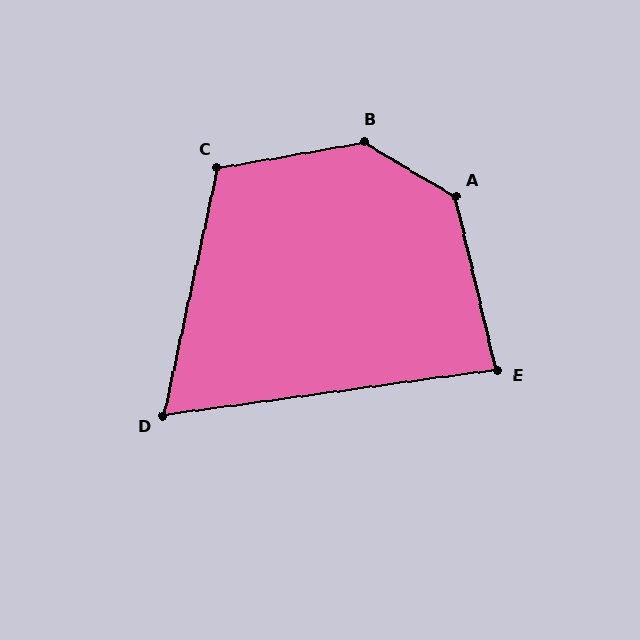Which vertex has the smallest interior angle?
D, at approximately 70 degrees.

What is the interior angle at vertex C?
Approximately 112 degrees (obtuse).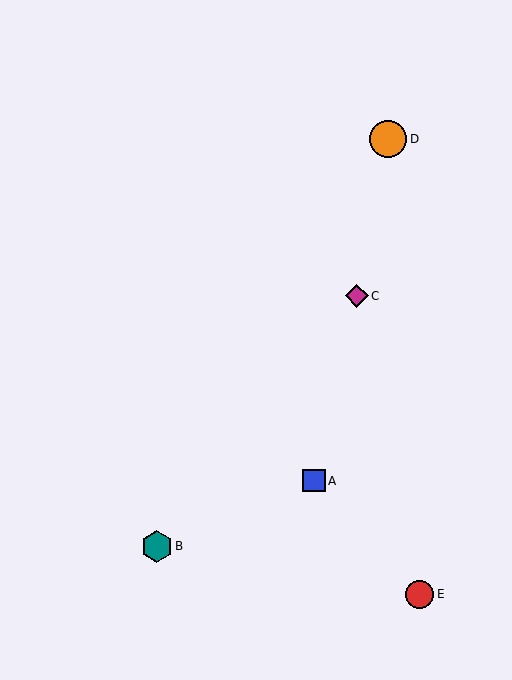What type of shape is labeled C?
Shape C is a magenta diamond.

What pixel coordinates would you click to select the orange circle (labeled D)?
Click at (388, 139) to select the orange circle D.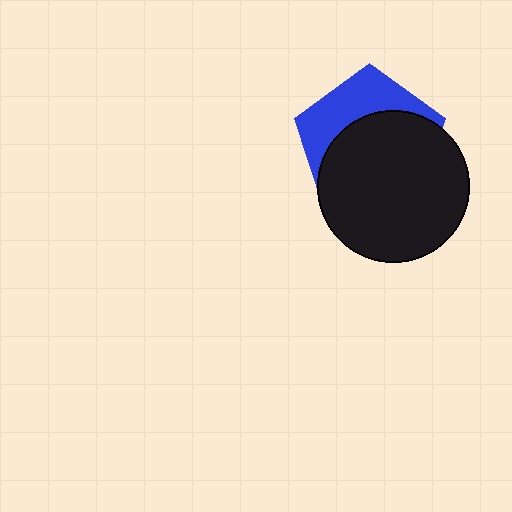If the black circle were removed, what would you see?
You would see the complete blue pentagon.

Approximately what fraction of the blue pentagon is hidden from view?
Roughly 64% of the blue pentagon is hidden behind the black circle.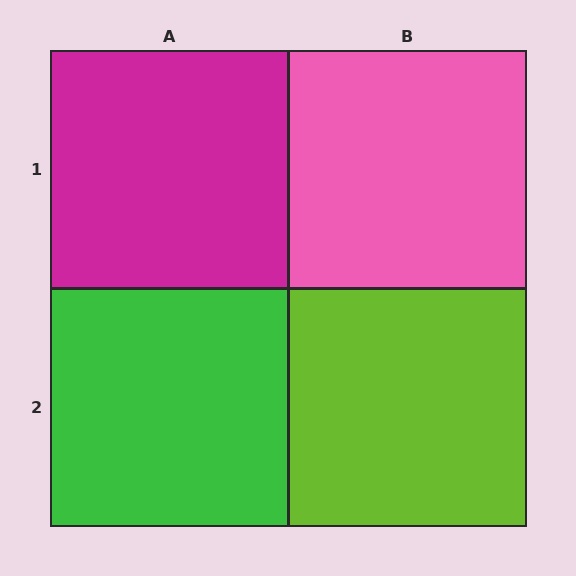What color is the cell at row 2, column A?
Green.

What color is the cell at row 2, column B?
Lime.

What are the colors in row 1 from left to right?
Magenta, pink.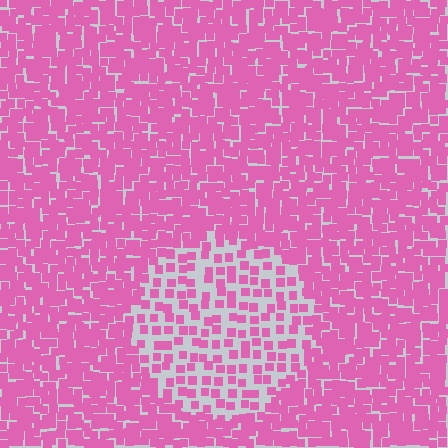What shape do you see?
I see a circle.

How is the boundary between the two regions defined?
The boundary is defined by a change in element density (approximately 2.3x ratio). All elements are the same color, size, and shape.